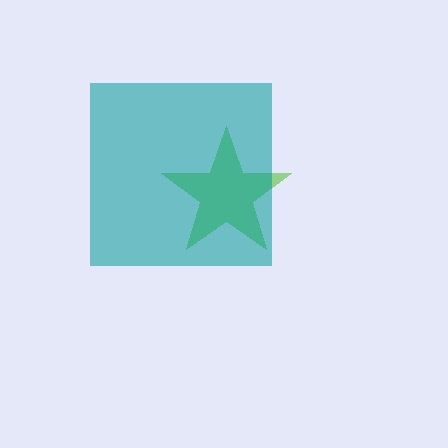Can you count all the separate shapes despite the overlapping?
Yes, there are 2 separate shapes.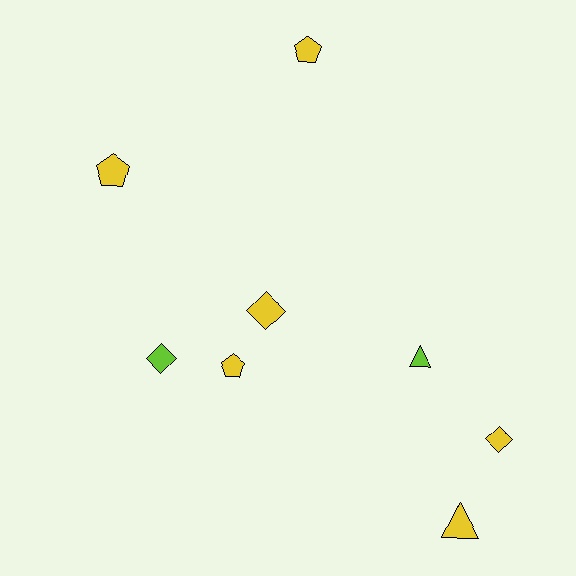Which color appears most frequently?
Yellow, with 6 objects.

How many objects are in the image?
There are 8 objects.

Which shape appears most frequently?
Pentagon, with 3 objects.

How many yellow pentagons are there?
There are 3 yellow pentagons.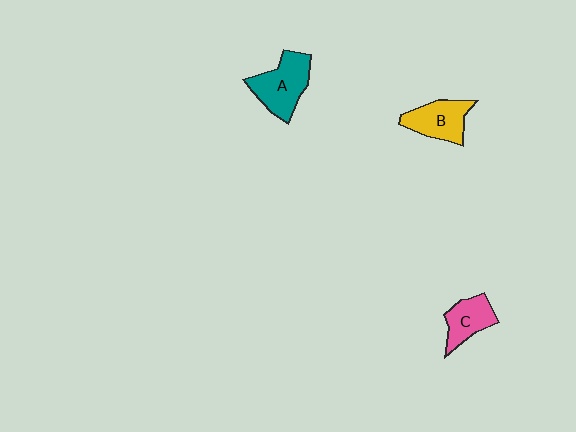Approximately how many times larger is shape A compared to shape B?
Approximately 1.2 times.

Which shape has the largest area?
Shape A (teal).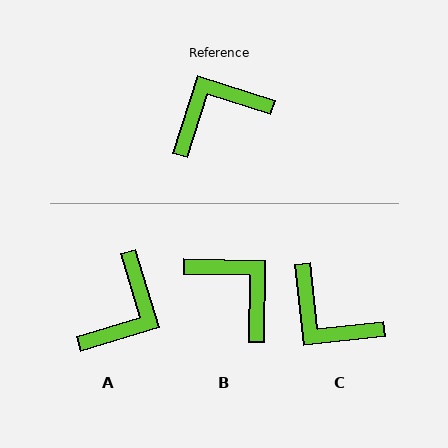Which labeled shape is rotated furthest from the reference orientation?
A, about 145 degrees away.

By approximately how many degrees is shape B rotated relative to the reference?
Approximately 73 degrees clockwise.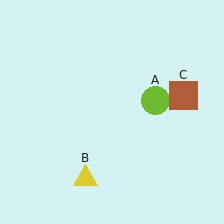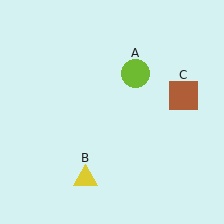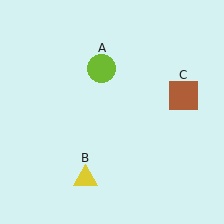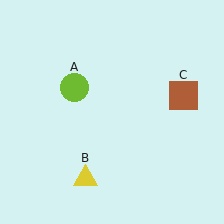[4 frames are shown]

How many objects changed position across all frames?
1 object changed position: lime circle (object A).